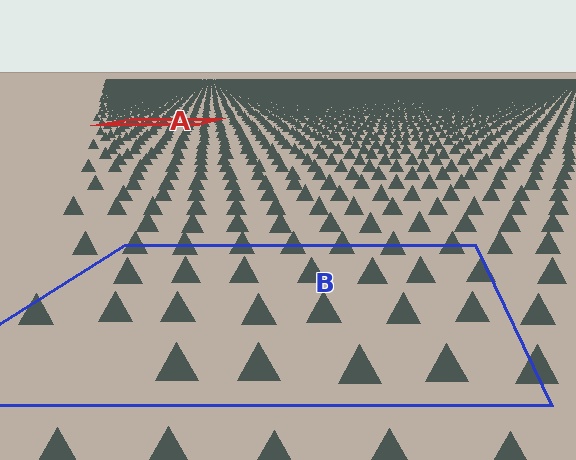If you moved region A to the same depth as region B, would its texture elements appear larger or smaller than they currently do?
They would appear larger. At a closer depth, the same texture elements are projected at a bigger on-screen size.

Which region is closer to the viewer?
Region B is closer. The texture elements there are larger and more spread out.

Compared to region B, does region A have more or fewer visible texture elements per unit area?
Region A has more texture elements per unit area — they are packed more densely because it is farther away.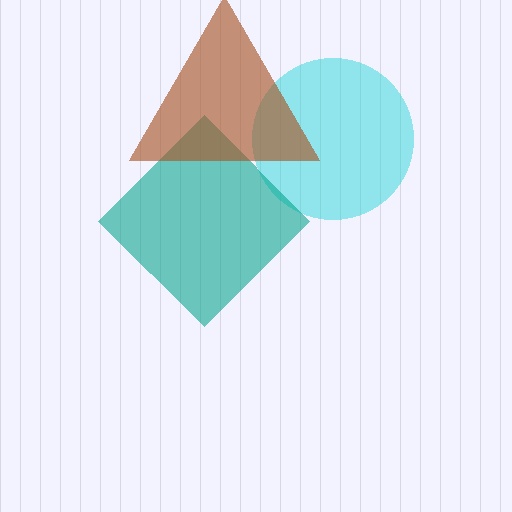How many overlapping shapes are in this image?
There are 3 overlapping shapes in the image.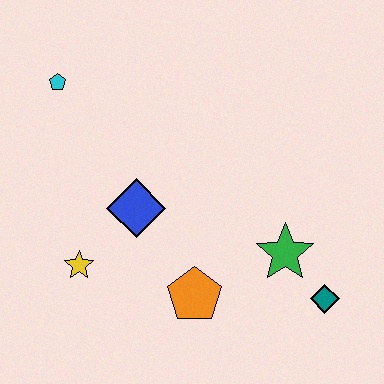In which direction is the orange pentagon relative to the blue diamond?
The orange pentagon is below the blue diamond.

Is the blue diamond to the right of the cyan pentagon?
Yes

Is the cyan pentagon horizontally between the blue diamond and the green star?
No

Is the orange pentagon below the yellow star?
Yes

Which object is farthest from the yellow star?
The teal diamond is farthest from the yellow star.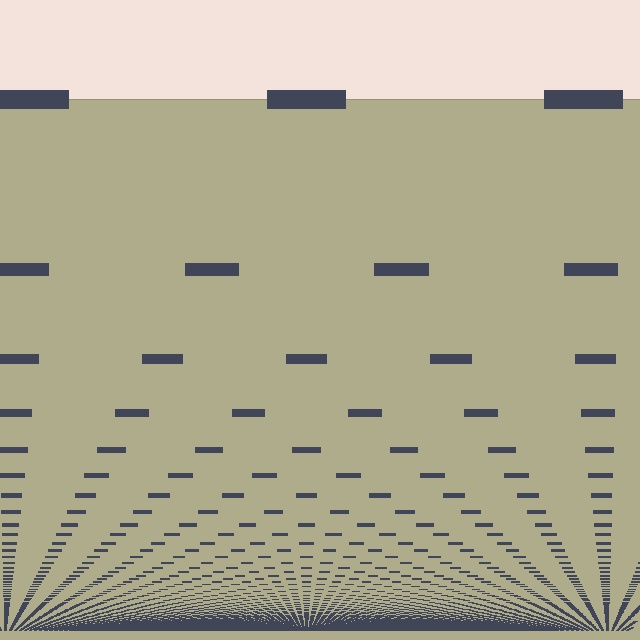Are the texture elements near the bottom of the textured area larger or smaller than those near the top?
Smaller. The gradient is inverted — elements near the bottom are smaller and denser.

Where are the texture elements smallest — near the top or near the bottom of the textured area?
Near the bottom.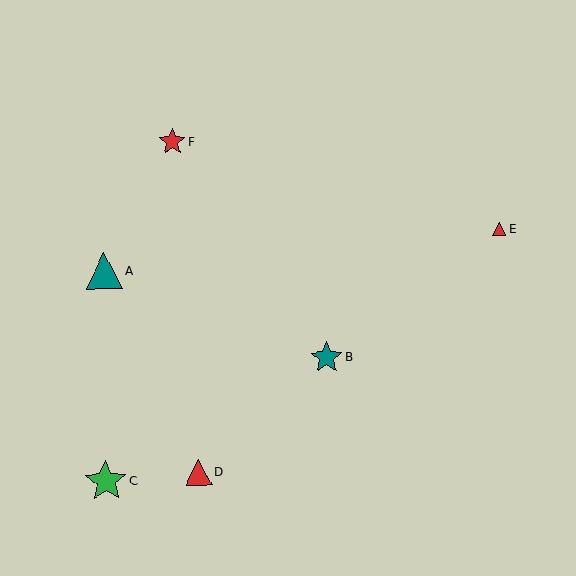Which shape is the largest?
The green star (labeled C) is the largest.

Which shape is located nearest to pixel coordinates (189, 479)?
The red triangle (labeled D) at (199, 472) is nearest to that location.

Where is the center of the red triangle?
The center of the red triangle is at (199, 472).